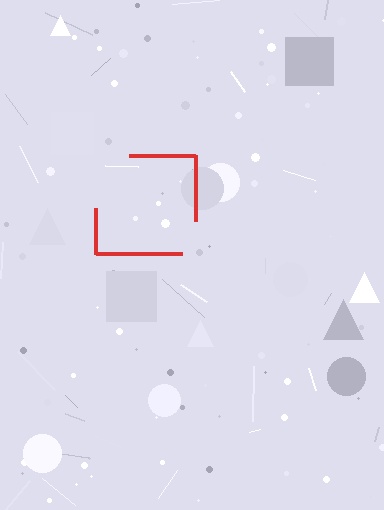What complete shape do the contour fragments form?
The contour fragments form a square.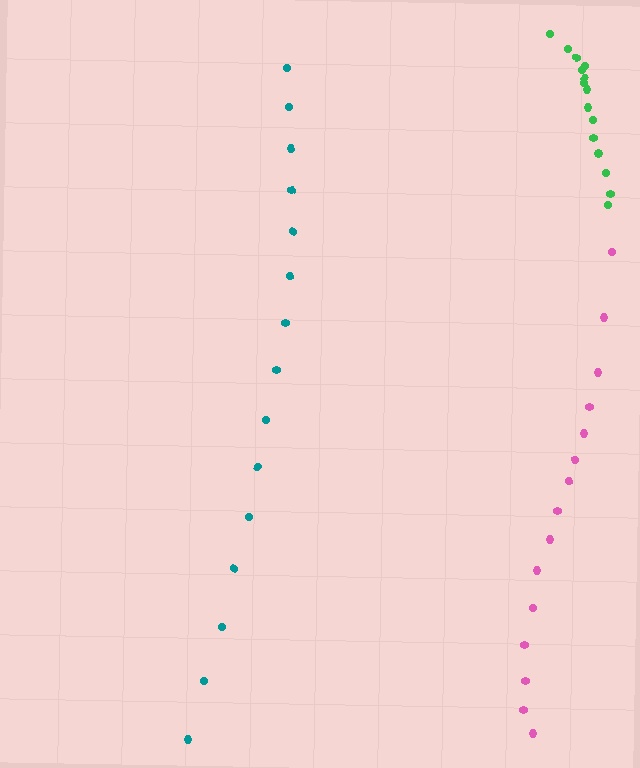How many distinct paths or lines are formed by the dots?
There are 3 distinct paths.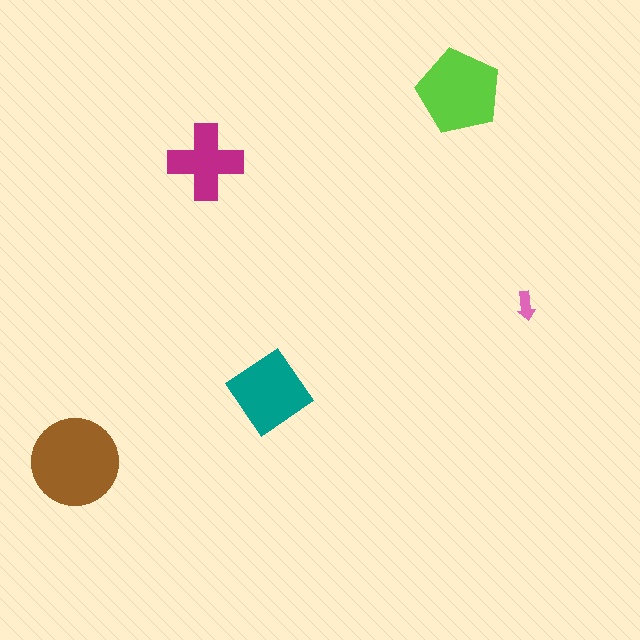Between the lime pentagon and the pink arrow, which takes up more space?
The lime pentagon.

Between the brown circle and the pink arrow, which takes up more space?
The brown circle.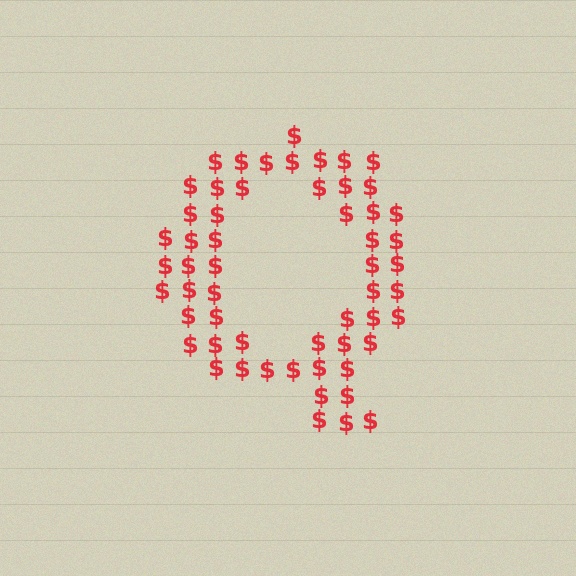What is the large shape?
The large shape is the letter Q.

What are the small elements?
The small elements are dollar signs.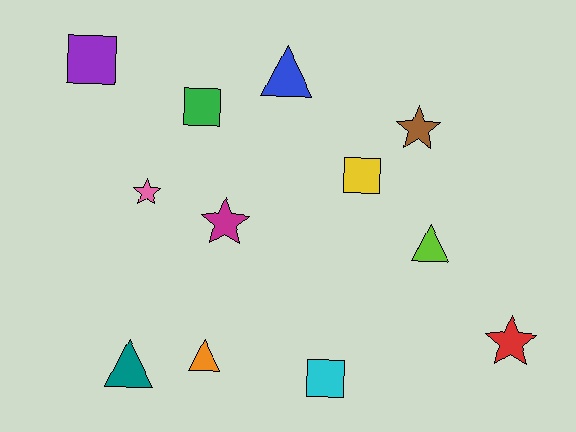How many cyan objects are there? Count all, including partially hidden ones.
There is 1 cyan object.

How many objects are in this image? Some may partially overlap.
There are 12 objects.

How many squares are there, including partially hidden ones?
There are 4 squares.